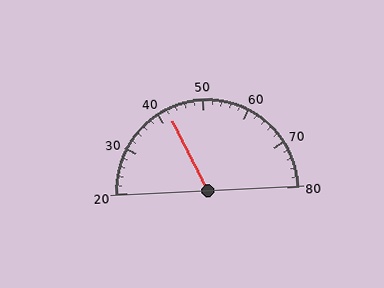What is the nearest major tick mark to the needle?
The nearest major tick mark is 40.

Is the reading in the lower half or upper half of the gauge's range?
The reading is in the lower half of the range (20 to 80).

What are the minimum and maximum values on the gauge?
The gauge ranges from 20 to 80.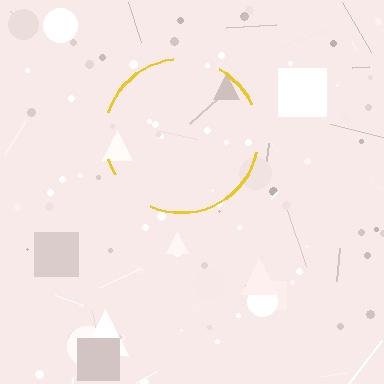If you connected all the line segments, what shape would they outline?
They would outline a circle.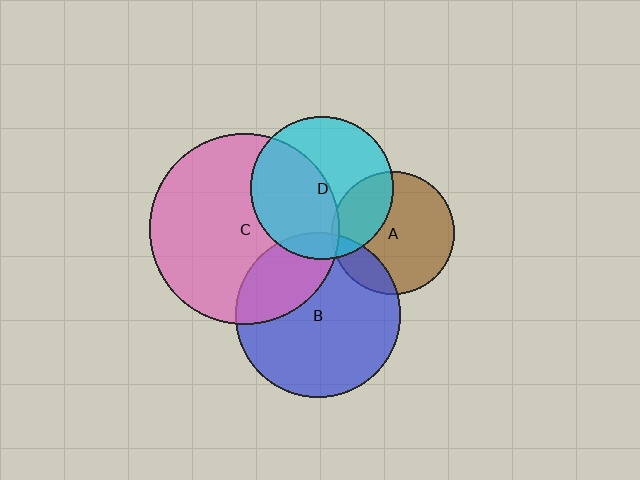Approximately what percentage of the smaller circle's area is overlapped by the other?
Approximately 10%.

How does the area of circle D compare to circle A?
Approximately 1.3 times.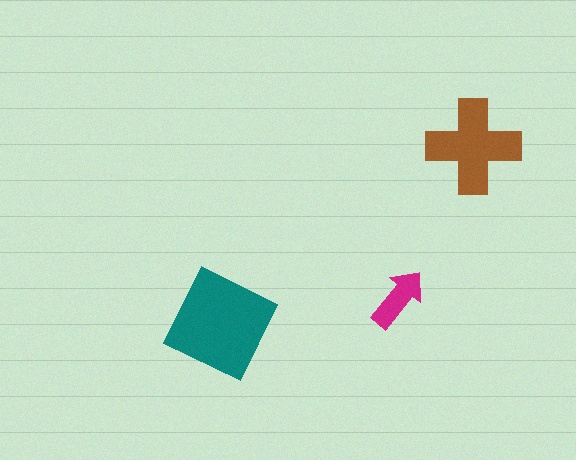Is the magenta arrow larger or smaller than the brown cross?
Smaller.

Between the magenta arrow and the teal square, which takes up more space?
The teal square.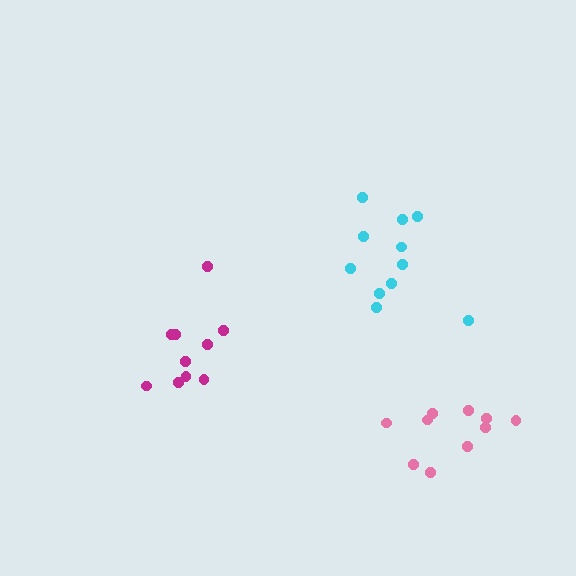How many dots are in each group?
Group 1: 11 dots, Group 2: 10 dots, Group 3: 10 dots (31 total).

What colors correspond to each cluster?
The clusters are colored: cyan, magenta, pink.